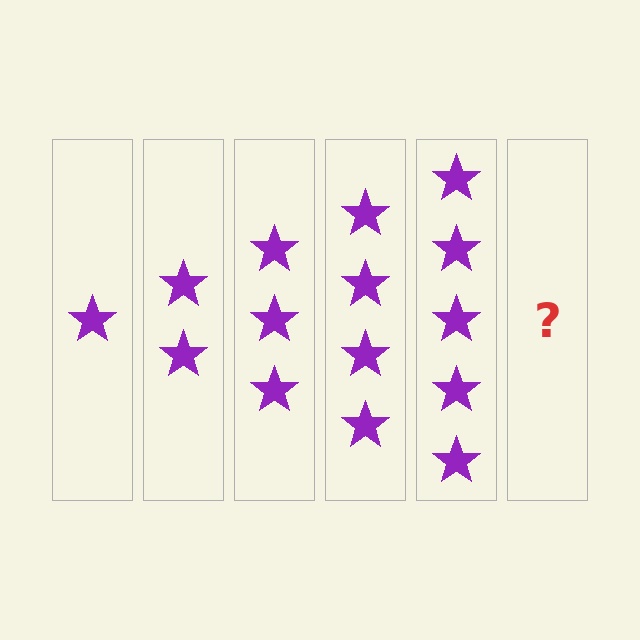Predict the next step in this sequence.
The next step is 6 stars.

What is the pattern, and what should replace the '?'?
The pattern is that each step adds one more star. The '?' should be 6 stars.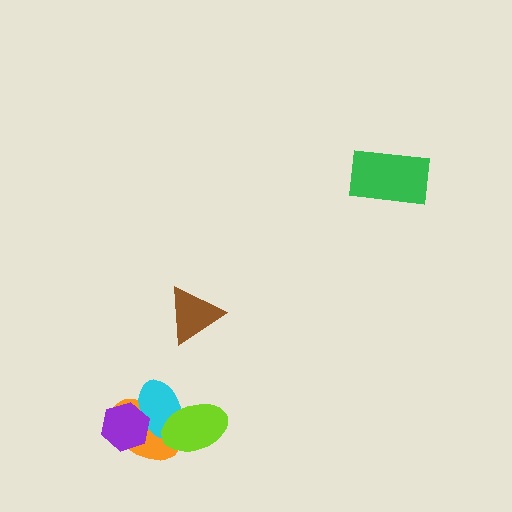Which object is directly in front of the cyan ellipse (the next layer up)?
The purple hexagon is directly in front of the cyan ellipse.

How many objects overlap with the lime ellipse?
2 objects overlap with the lime ellipse.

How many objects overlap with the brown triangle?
0 objects overlap with the brown triangle.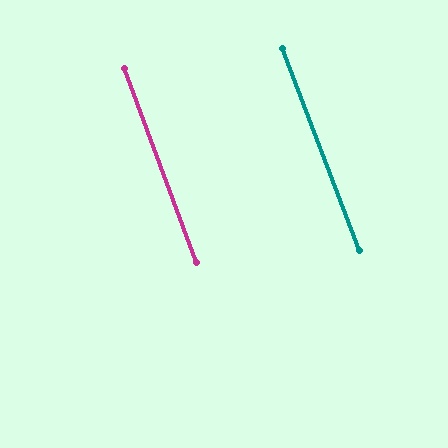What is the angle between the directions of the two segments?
Approximately 0 degrees.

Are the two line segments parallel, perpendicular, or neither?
Parallel — their directions differ by only 0.2°.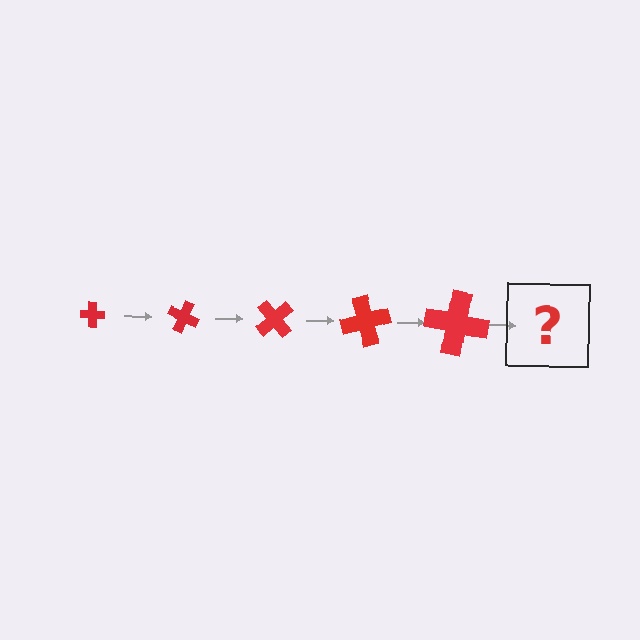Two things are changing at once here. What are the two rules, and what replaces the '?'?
The two rules are that the cross grows larger each step and it rotates 25 degrees each step. The '?' should be a cross, larger than the previous one and rotated 125 degrees from the start.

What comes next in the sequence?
The next element should be a cross, larger than the previous one and rotated 125 degrees from the start.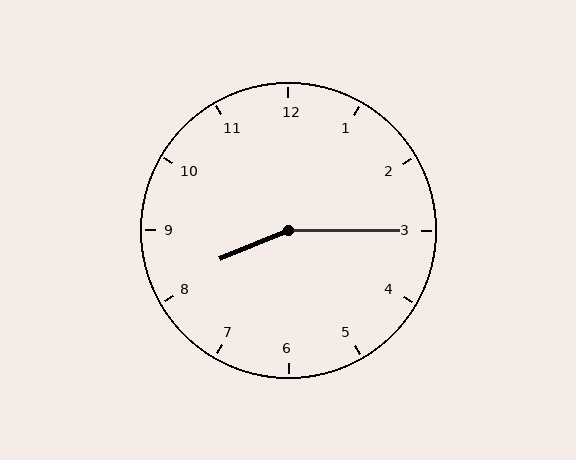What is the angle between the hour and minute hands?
Approximately 158 degrees.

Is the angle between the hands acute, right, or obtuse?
It is obtuse.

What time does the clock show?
8:15.